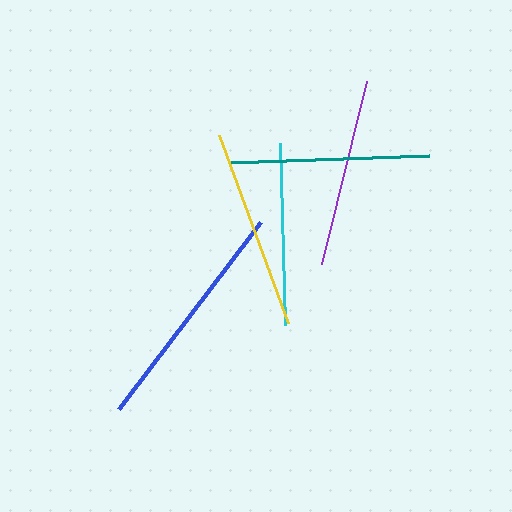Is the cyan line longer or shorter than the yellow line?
The yellow line is longer than the cyan line.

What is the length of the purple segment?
The purple segment is approximately 189 pixels long.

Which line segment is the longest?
The blue line is the longest at approximately 235 pixels.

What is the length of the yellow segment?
The yellow segment is approximately 200 pixels long.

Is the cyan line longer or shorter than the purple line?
The purple line is longer than the cyan line.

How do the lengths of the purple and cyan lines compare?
The purple and cyan lines are approximately the same length.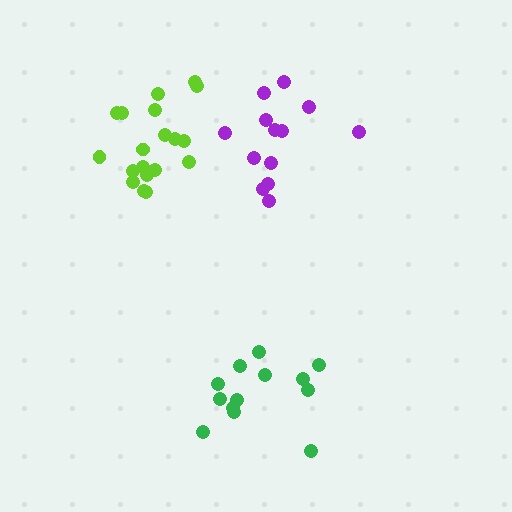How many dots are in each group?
Group 1: 13 dots, Group 2: 13 dots, Group 3: 19 dots (45 total).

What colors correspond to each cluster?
The clusters are colored: green, purple, lime.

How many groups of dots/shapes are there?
There are 3 groups.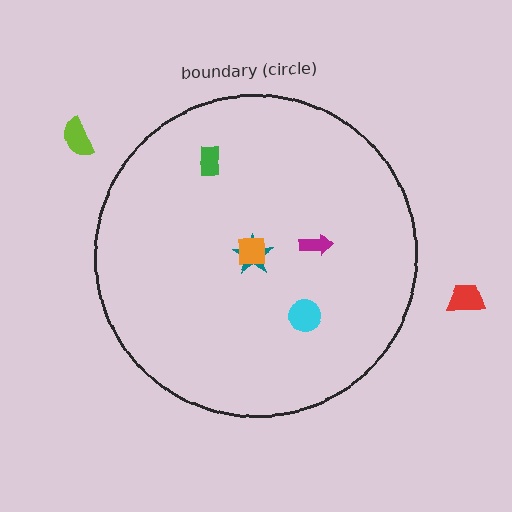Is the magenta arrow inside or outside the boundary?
Inside.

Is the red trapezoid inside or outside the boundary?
Outside.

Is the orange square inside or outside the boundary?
Inside.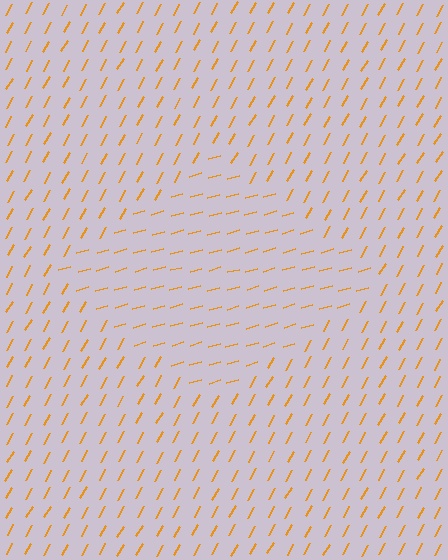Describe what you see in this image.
The image is filled with small orange line segments. A diamond region in the image has lines oriented differently from the surrounding lines, creating a visible texture boundary.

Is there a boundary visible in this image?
Yes, there is a texture boundary formed by a change in line orientation.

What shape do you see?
I see a diamond.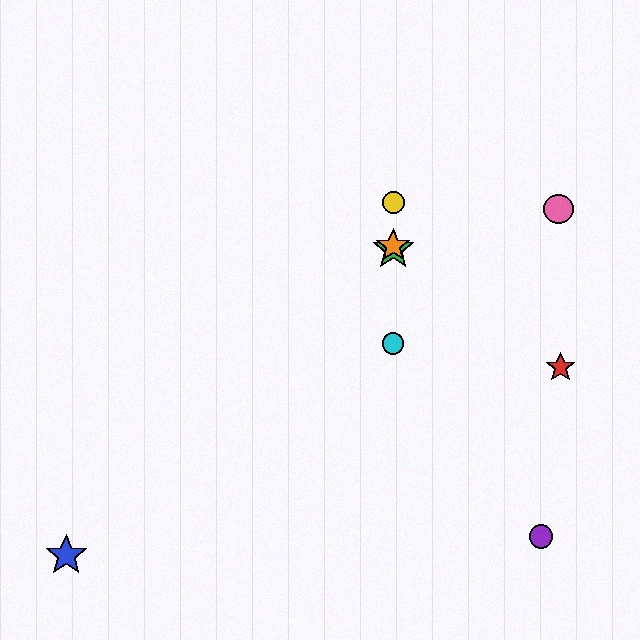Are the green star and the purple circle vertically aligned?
No, the green star is at x≈393 and the purple circle is at x≈541.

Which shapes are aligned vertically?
The green star, the yellow circle, the orange star, the cyan circle are aligned vertically.